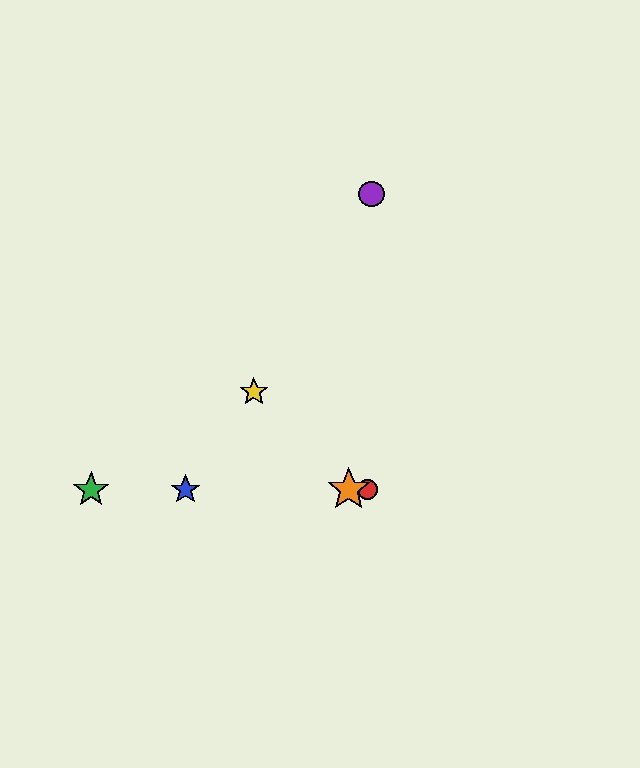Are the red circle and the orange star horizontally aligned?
Yes, both are at y≈490.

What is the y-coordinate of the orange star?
The orange star is at y≈490.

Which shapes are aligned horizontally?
The red circle, the blue star, the green star, the orange star are aligned horizontally.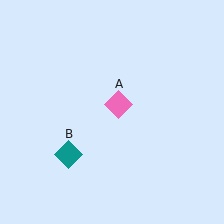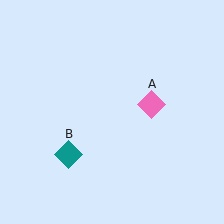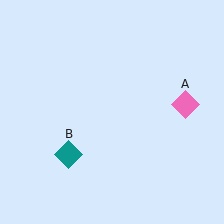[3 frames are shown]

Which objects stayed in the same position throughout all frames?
Teal diamond (object B) remained stationary.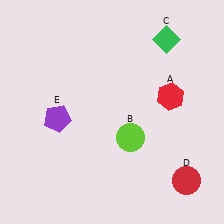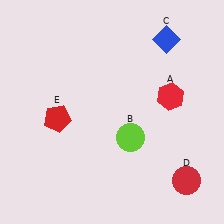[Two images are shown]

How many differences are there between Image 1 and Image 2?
There are 2 differences between the two images.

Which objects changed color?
C changed from green to blue. E changed from purple to red.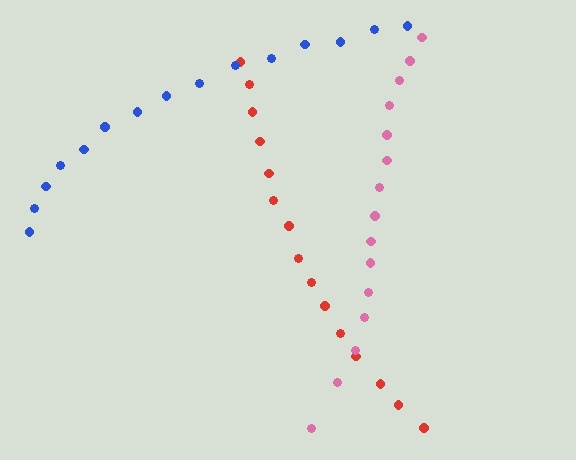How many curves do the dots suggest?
There are 3 distinct paths.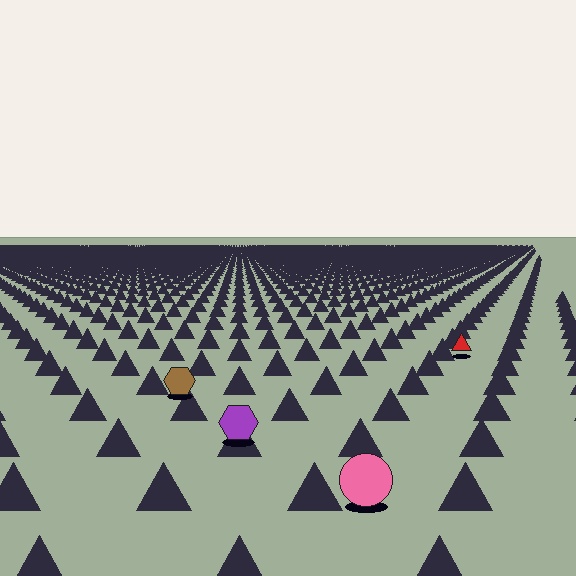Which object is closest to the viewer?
The pink circle is closest. The texture marks near it are larger and more spread out.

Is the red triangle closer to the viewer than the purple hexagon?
No. The purple hexagon is closer — you can tell from the texture gradient: the ground texture is coarser near it.